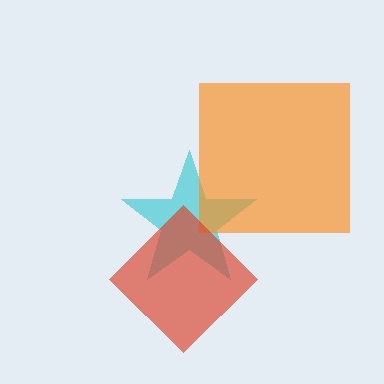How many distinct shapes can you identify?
There are 3 distinct shapes: a cyan star, an orange square, a red diamond.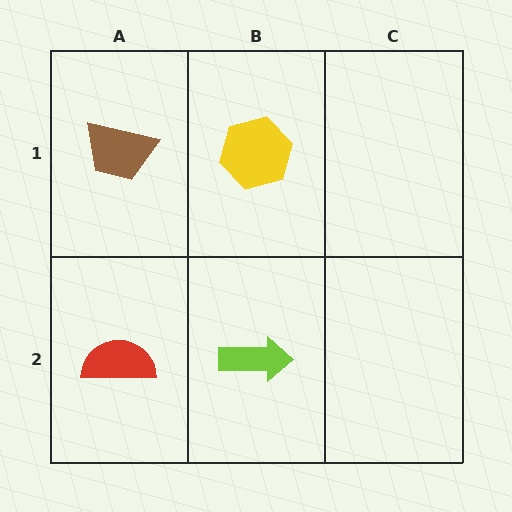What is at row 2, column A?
A red semicircle.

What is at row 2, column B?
A lime arrow.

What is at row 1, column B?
A yellow hexagon.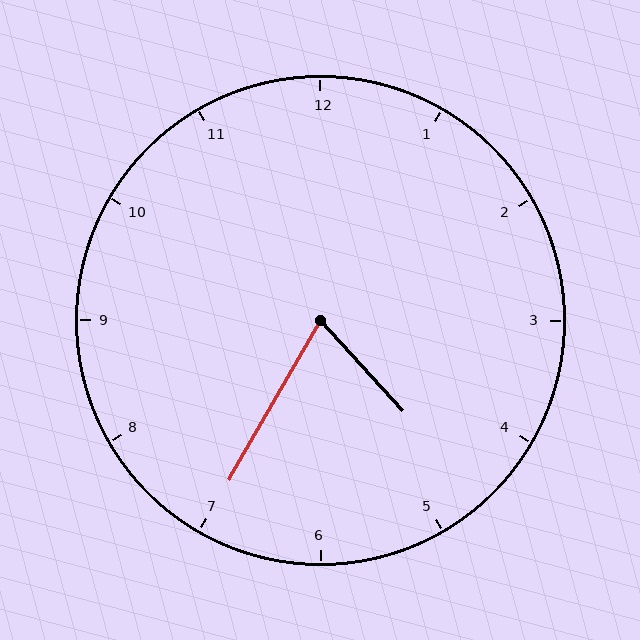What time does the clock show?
4:35.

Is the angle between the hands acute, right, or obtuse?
It is acute.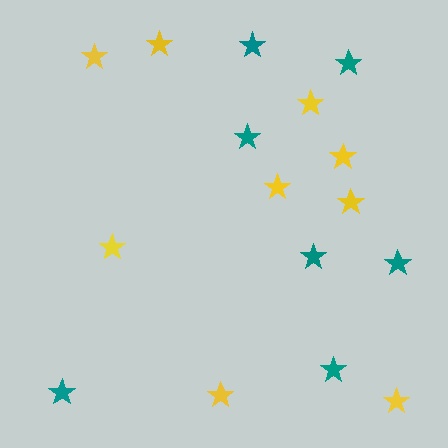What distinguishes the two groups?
There are 2 groups: one group of teal stars (7) and one group of yellow stars (9).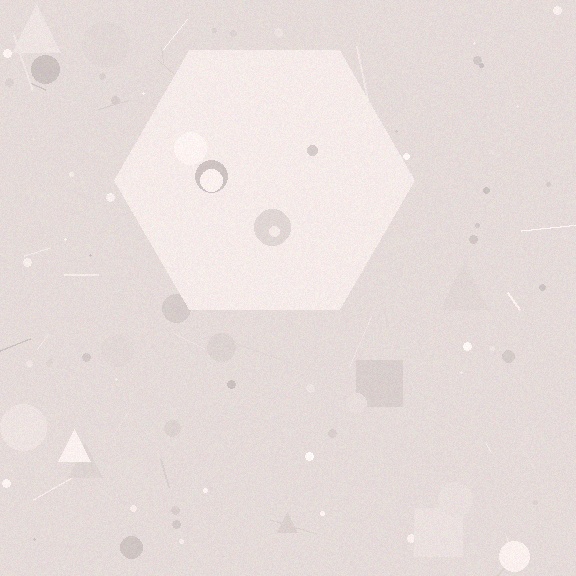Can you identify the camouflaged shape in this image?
The camouflaged shape is a hexagon.